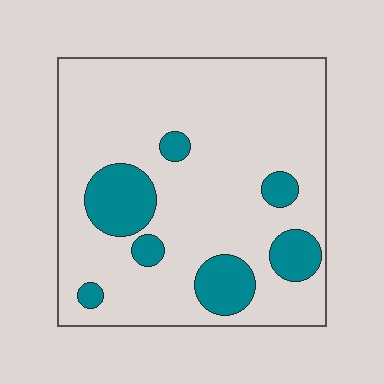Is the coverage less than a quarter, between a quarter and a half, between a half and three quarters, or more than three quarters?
Less than a quarter.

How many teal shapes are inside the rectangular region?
7.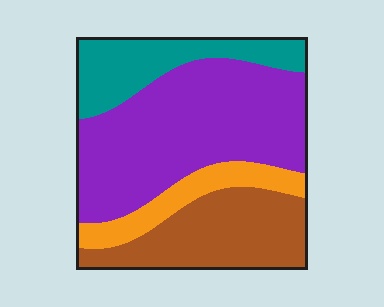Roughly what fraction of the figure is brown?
Brown covers about 25% of the figure.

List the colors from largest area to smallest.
From largest to smallest: purple, brown, teal, orange.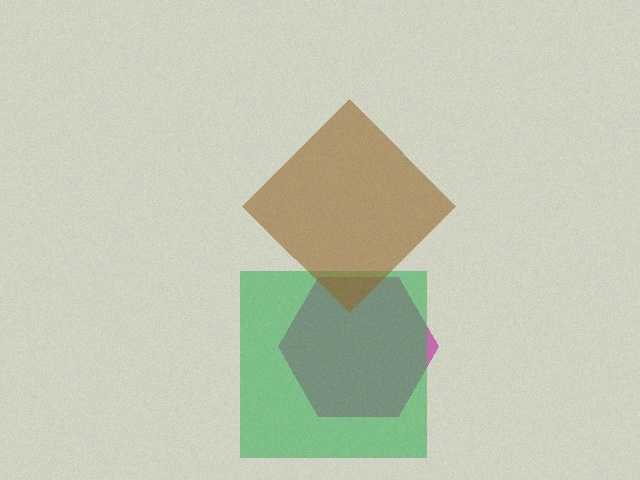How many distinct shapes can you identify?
There are 3 distinct shapes: a magenta hexagon, a green square, a brown diamond.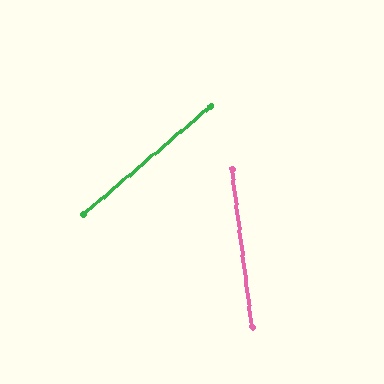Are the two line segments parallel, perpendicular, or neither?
Neither parallel nor perpendicular — they differ by about 57°.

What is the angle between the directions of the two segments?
Approximately 57 degrees.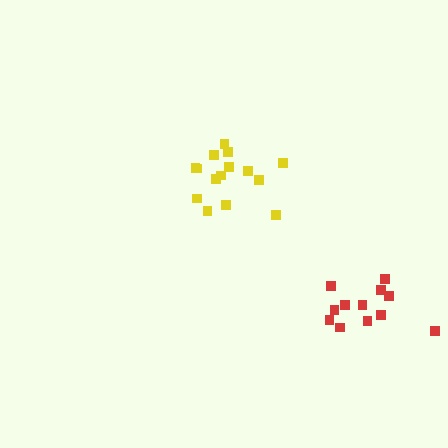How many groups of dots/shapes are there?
There are 2 groups.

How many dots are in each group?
Group 1: 15 dots, Group 2: 12 dots (27 total).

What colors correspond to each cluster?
The clusters are colored: yellow, red.